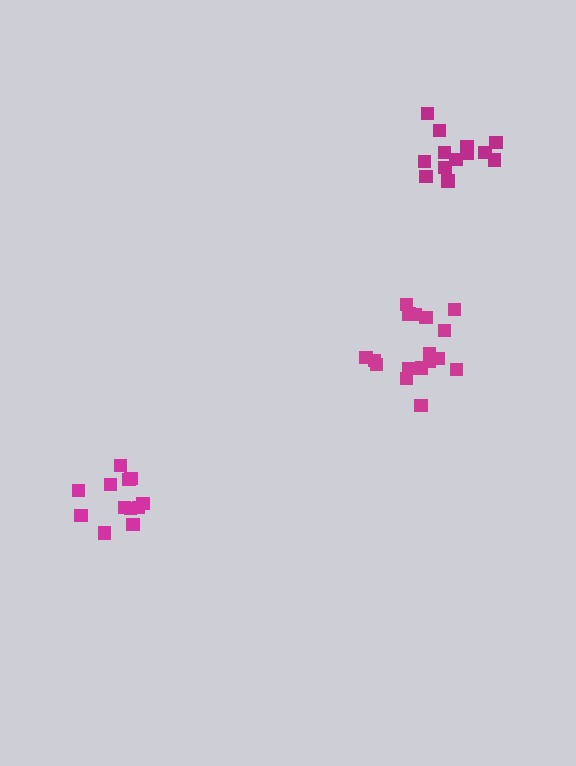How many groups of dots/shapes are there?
There are 3 groups.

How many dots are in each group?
Group 1: 13 dots, Group 2: 17 dots, Group 3: 13 dots (43 total).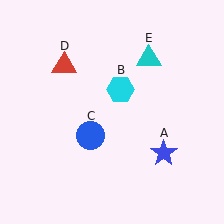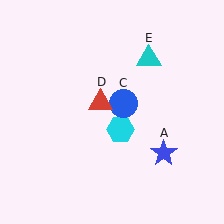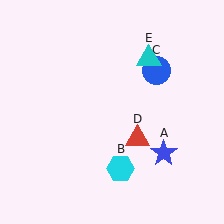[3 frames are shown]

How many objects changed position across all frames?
3 objects changed position: cyan hexagon (object B), blue circle (object C), red triangle (object D).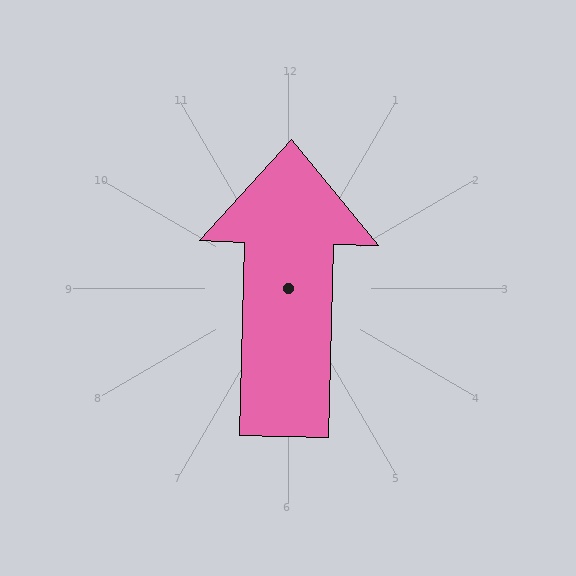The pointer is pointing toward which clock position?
Roughly 12 o'clock.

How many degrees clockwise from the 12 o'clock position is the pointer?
Approximately 2 degrees.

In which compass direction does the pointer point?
North.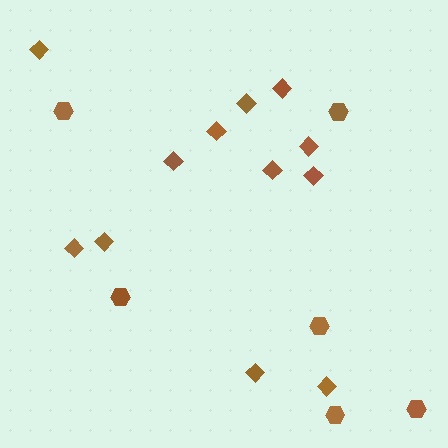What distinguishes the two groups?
There are 2 groups: one group of diamonds (12) and one group of hexagons (6).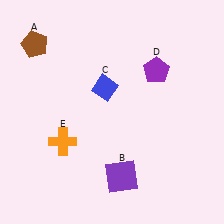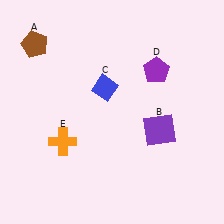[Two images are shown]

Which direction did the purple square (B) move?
The purple square (B) moved up.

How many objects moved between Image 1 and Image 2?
1 object moved between the two images.